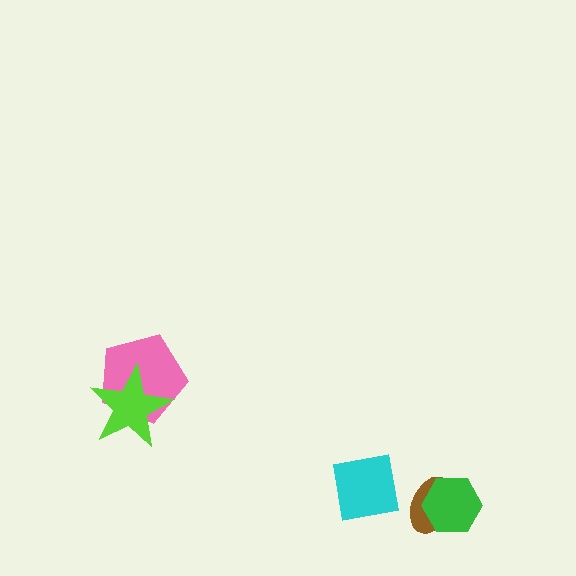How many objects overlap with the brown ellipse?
1 object overlaps with the brown ellipse.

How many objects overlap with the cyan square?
0 objects overlap with the cyan square.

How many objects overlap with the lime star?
1 object overlaps with the lime star.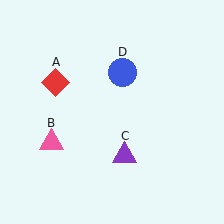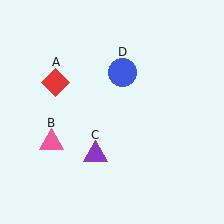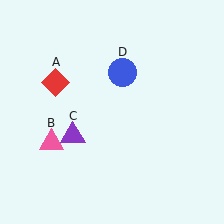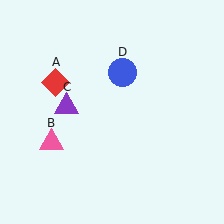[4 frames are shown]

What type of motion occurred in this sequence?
The purple triangle (object C) rotated clockwise around the center of the scene.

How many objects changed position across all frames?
1 object changed position: purple triangle (object C).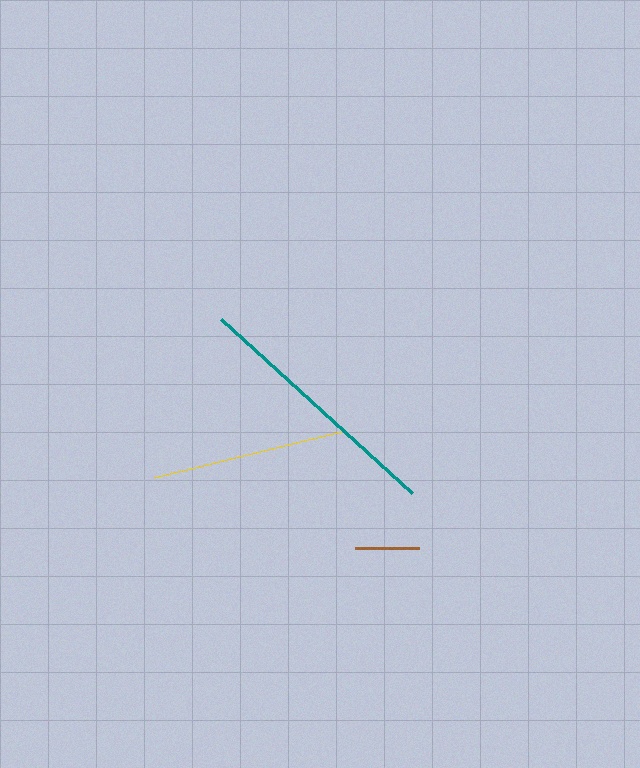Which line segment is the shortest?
The brown line is the shortest at approximately 64 pixels.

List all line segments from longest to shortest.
From longest to shortest: teal, yellow, brown.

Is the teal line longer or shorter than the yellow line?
The teal line is longer than the yellow line.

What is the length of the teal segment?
The teal segment is approximately 259 pixels long.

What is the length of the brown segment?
The brown segment is approximately 64 pixels long.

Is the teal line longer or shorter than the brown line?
The teal line is longer than the brown line.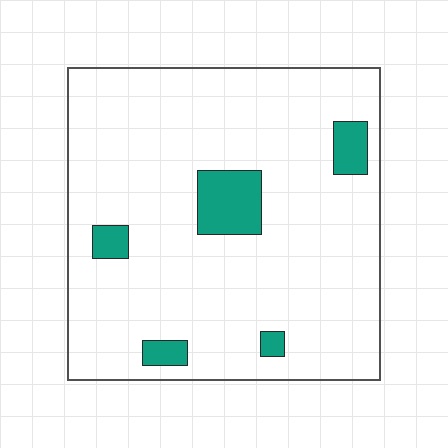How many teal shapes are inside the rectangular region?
5.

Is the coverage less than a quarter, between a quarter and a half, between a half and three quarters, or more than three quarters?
Less than a quarter.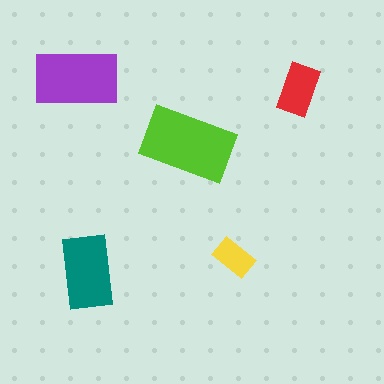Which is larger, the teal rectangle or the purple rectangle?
The purple one.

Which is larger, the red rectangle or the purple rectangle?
The purple one.